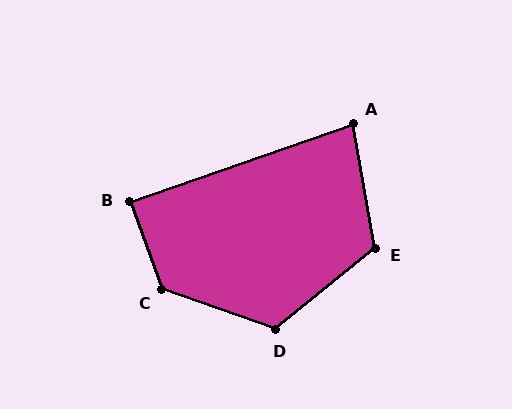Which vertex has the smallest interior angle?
A, at approximately 81 degrees.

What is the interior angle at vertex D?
Approximately 121 degrees (obtuse).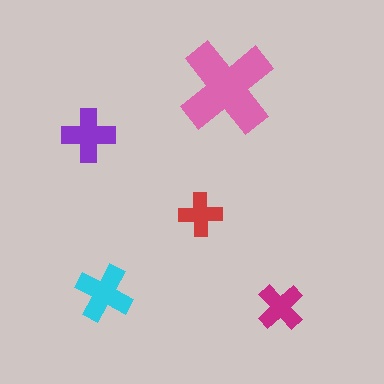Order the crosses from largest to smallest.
the pink one, the cyan one, the purple one, the magenta one, the red one.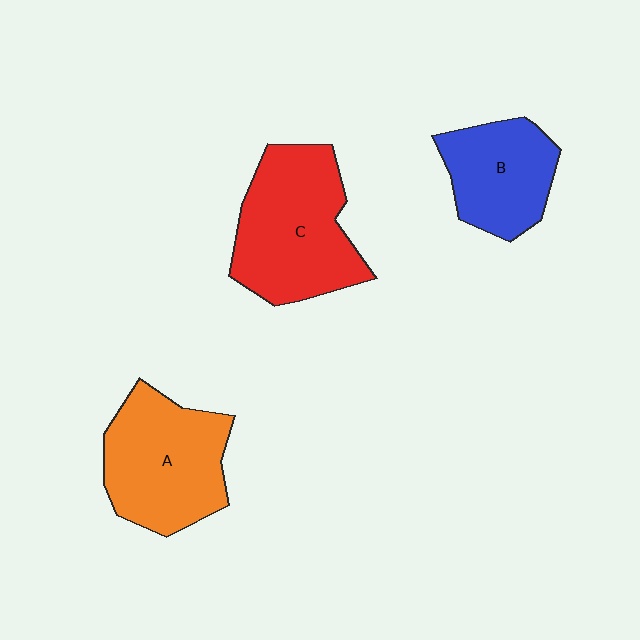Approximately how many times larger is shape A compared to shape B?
Approximately 1.3 times.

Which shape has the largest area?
Shape C (red).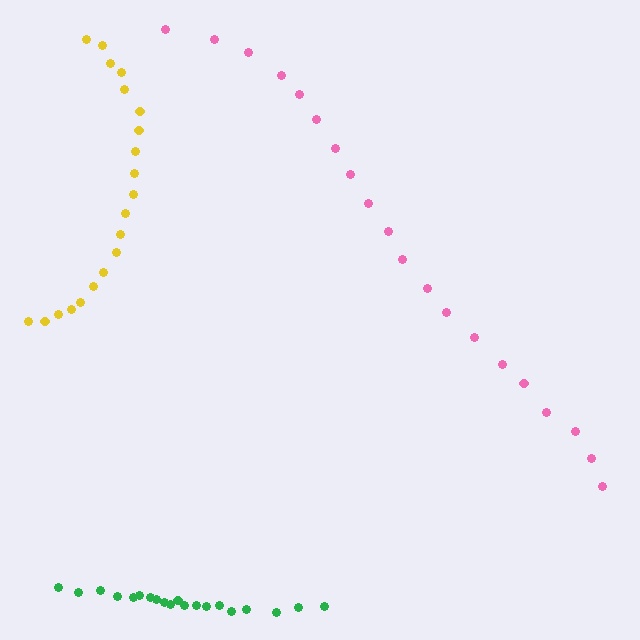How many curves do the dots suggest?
There are 3 distinct paths.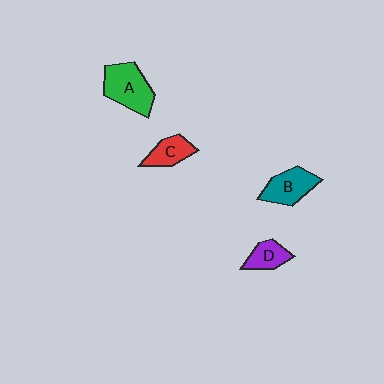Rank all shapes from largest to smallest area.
From largest to smallest: A (green), B (teal), C (red), D (purple).